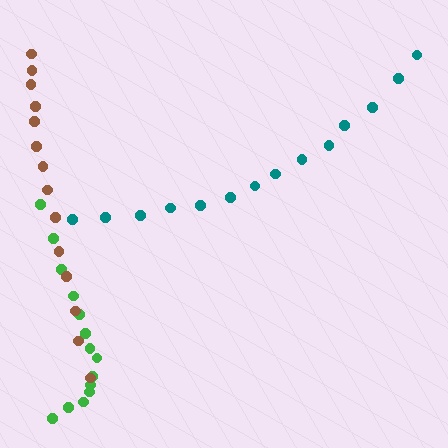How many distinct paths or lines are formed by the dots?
There are 3 distinct paths.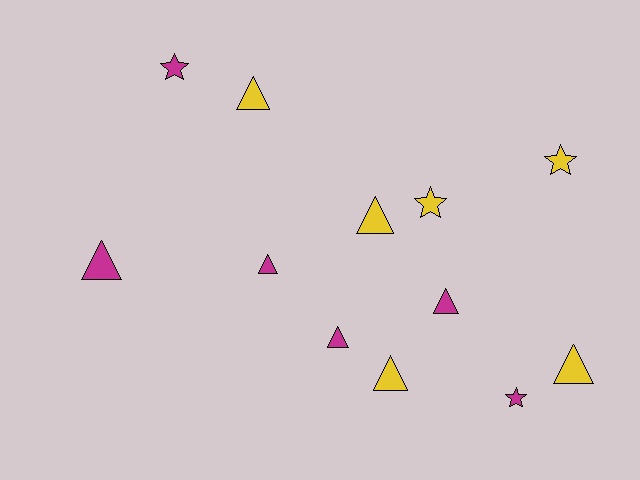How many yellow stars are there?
There are 2 yellow stars.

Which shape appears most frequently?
Triangle, with 8 objects.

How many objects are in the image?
There are 12 objects.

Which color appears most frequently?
Magenta, with 6 objects.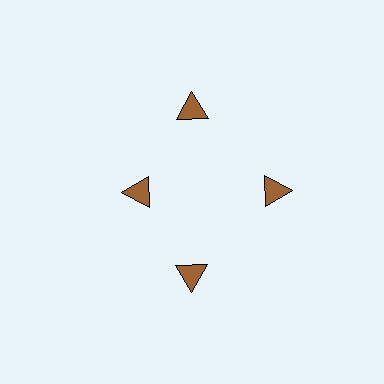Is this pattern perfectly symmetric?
No. The 4 brown triangles are arranged in a ring, but one element near the 9 o'clock position is pulled inward toward the center, breaking the 4-fold rotational symmetry.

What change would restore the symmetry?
The symmetry would be restored by moving it outward, back onto the ring so that all 4 triangles sit at equal angles and equal distance from the center.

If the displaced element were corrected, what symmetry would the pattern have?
It would have 4-fold rotational symmetry — the pattern would map onto itself every 90 degrees.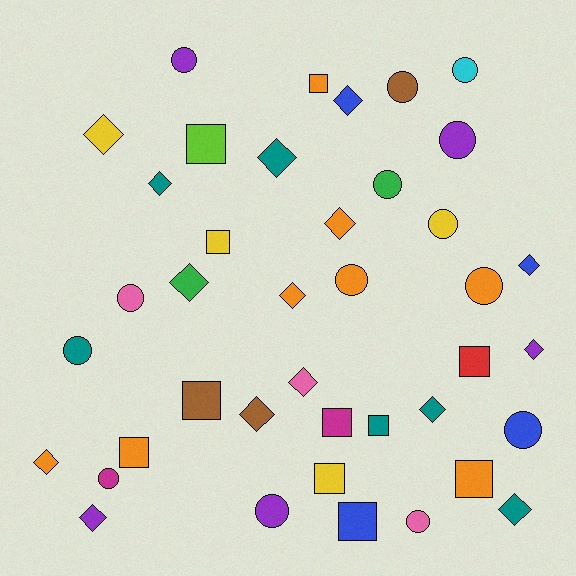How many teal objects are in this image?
There are 6 teal objects.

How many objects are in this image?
There are 40 objects.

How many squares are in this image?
There are 11 squares.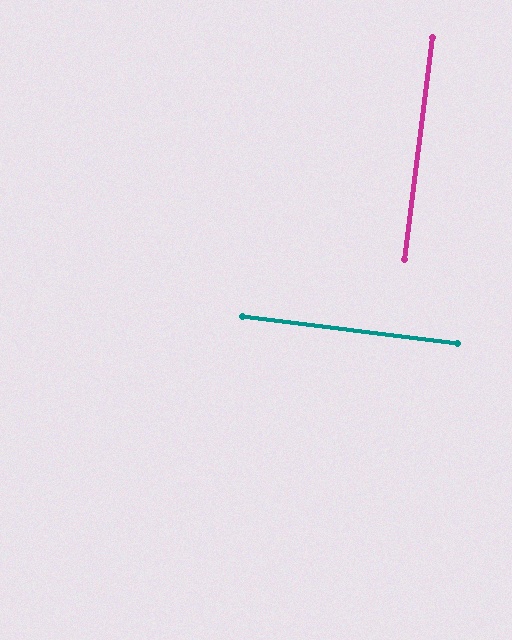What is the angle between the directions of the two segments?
Approximately 90 degrees.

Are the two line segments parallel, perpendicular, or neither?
Perpendicular — they meet at approximately 90°.